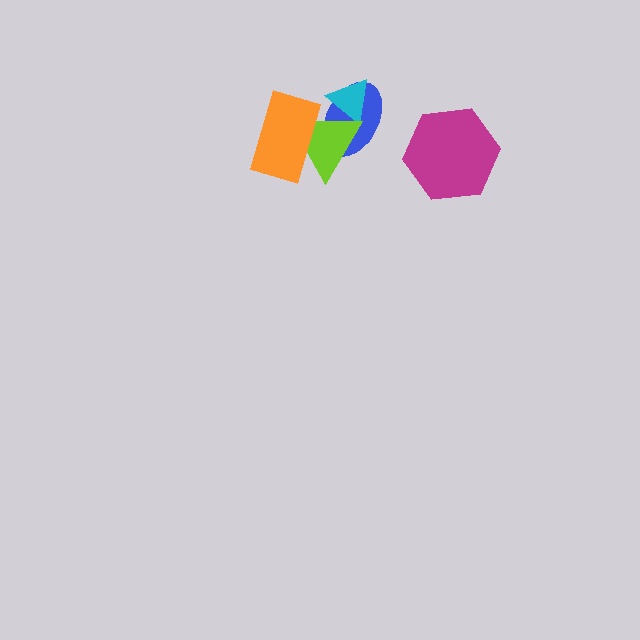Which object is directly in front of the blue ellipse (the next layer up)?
The cyan triangle is directly in front of the blue ellipse.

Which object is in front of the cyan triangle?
The lime triangle is in front of the cyan triangle.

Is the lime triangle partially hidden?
Yes, it is partially covered by another shape.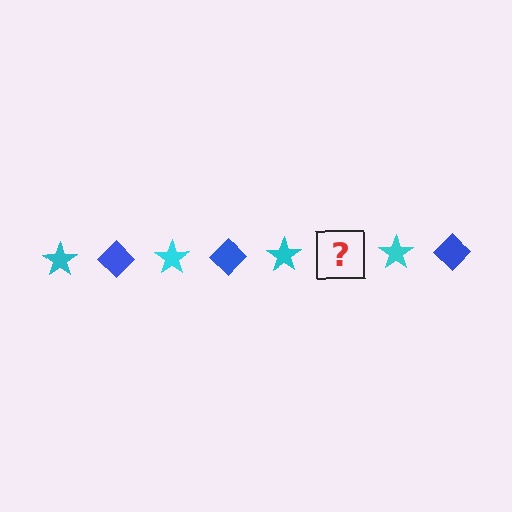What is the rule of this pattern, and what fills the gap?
The rule is that the pattern alternates between cyan star and blue diamond. The gap should be filled with a blue diamond.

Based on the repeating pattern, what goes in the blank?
The blank should be a blue diamond.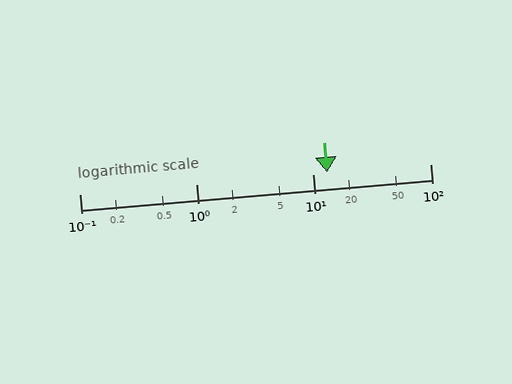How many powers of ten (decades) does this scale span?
The scale spans 3 decades, from 0.1 to 100.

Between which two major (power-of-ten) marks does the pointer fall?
The pointer is between 10 and 100.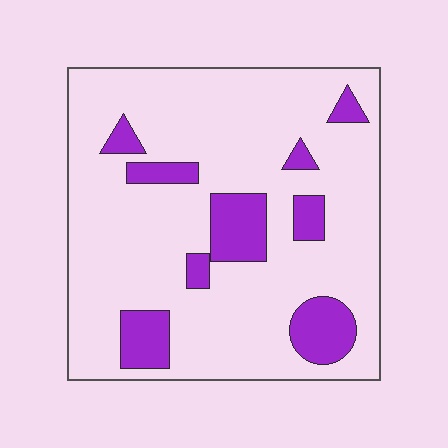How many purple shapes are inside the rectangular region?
9.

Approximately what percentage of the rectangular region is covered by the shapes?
Approximately 15%.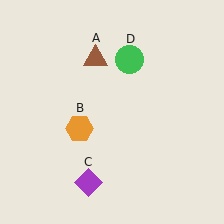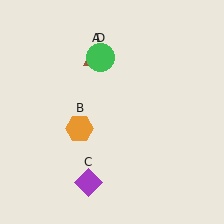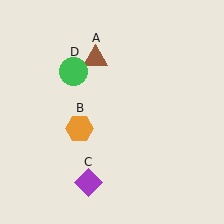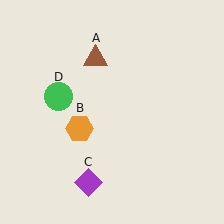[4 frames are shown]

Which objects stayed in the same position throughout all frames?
Brown triangle (object A) and orange hexagon (object B) and purple diamond (object C) remained stationary.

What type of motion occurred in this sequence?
The green circle (object D) rotated counterclockwise around the center of the scene.